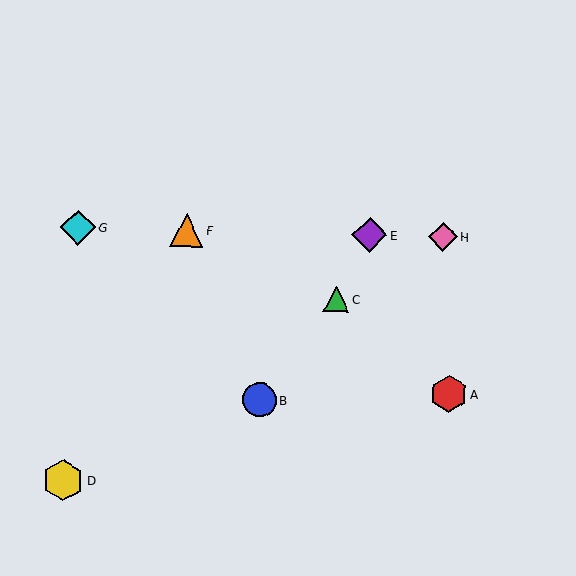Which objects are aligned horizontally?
Objects E, F, G, H are aligned horizontally.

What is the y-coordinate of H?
Object H is at y≈237.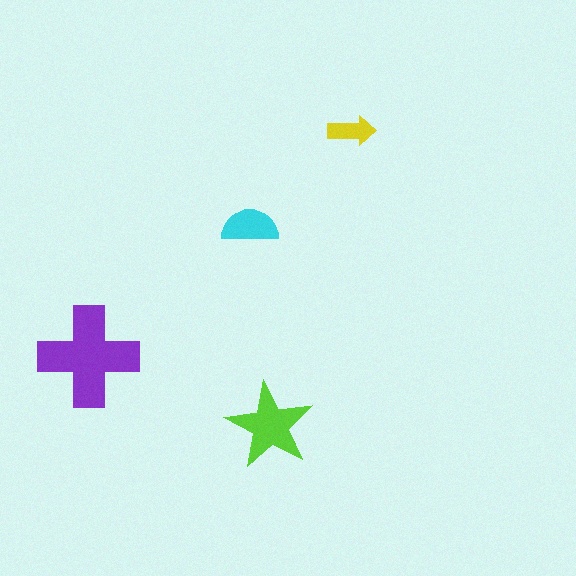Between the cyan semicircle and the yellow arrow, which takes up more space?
The cyan semicircle.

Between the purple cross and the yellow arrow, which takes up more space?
The purple cross.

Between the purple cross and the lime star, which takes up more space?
The purple cross.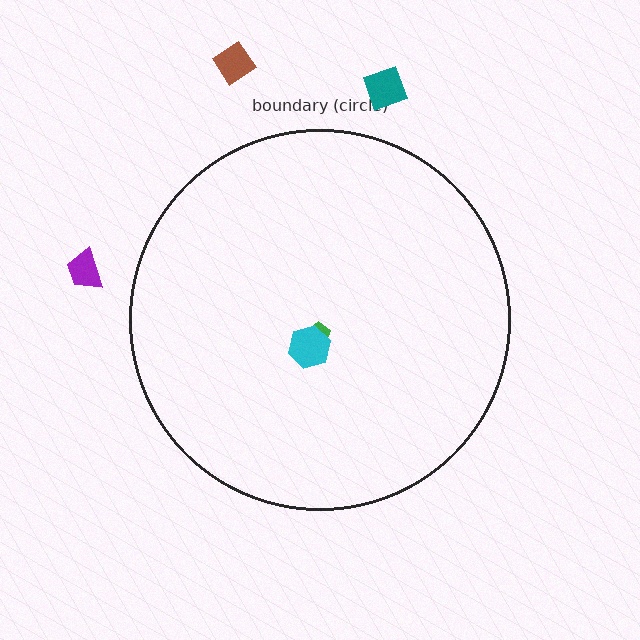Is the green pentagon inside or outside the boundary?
Inside.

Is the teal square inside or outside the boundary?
Outside.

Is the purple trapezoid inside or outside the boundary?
Outside.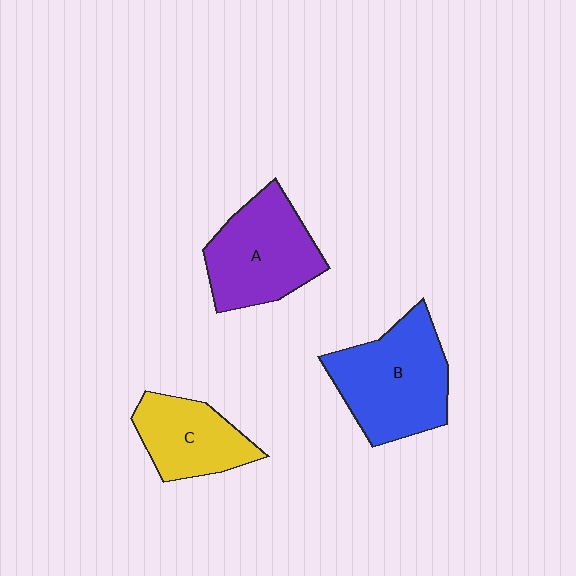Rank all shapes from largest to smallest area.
From largest to smallest: B (blue), A (purple), C (yellow).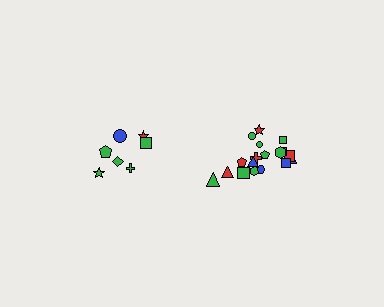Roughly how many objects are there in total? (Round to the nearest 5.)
Roughly 25 objects in total.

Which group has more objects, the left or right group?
The right group.